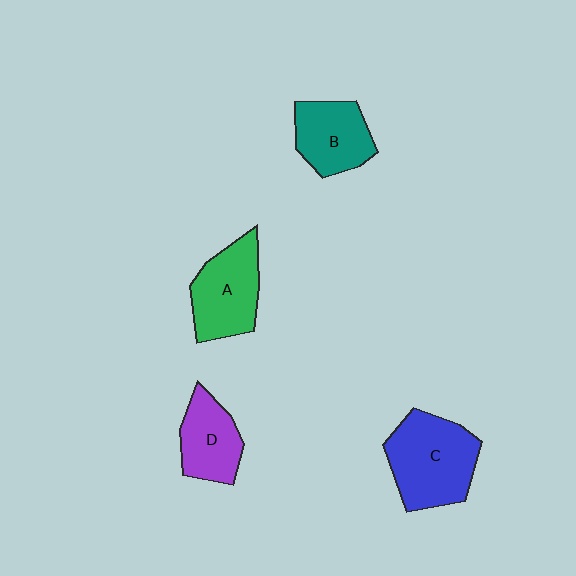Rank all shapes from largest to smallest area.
From largest to smallest: C (blue), A (green), B (teal), D (purple).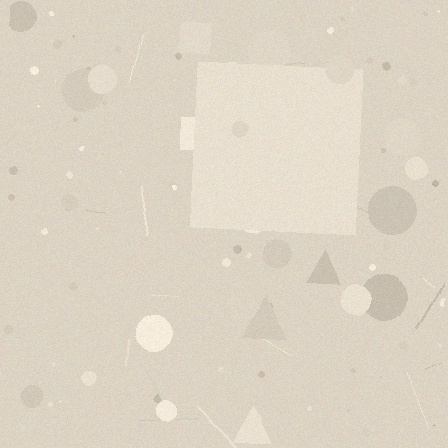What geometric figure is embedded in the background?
A square is embedded in the background.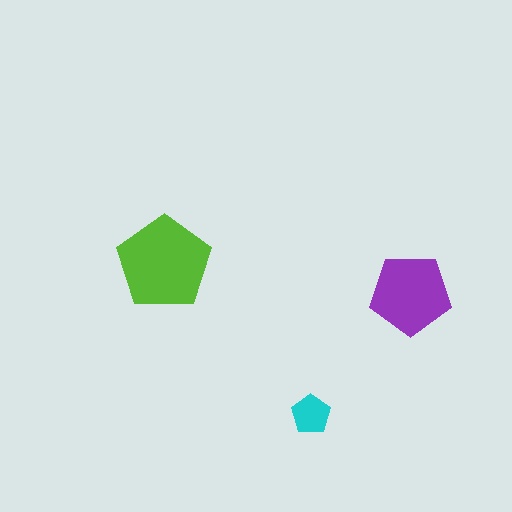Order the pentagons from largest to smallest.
the lime one, the purple one, the cyan one.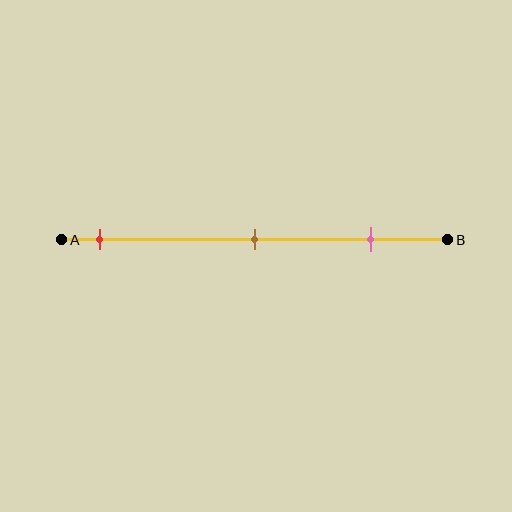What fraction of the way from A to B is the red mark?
The red mark is approximately 10% (0.1) of the way from A to B.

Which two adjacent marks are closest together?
The brown and pink marks are the closest adjacent pair.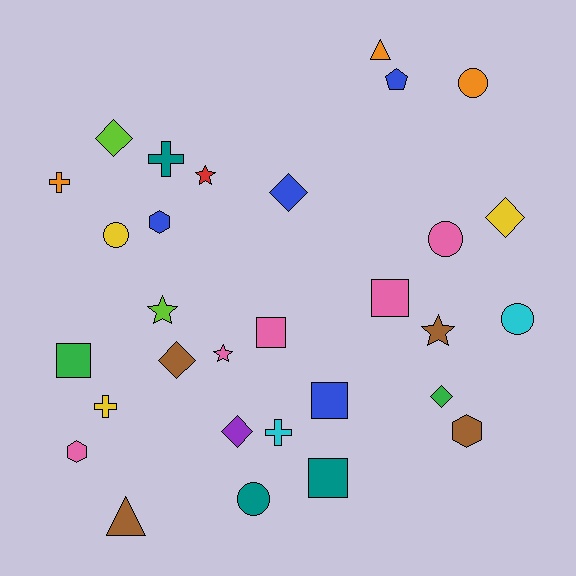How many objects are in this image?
There are 30 objects.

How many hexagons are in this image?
There are 3 hexagons.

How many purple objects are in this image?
There is 1 purple object.